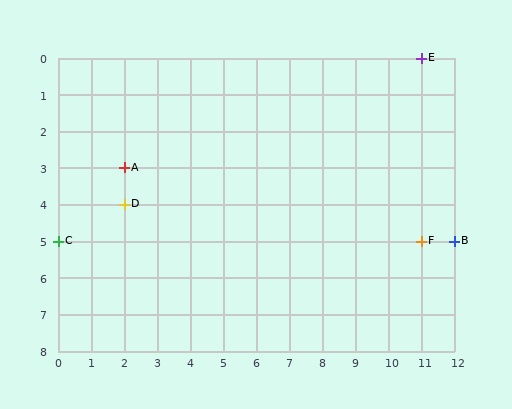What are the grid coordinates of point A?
Point A is at grid coordinates (2, 3).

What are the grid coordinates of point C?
Point C is at grid coordinates (0, 5).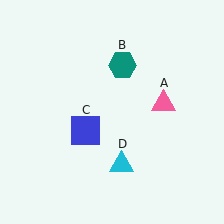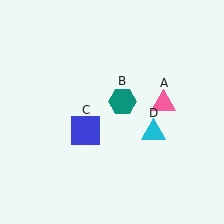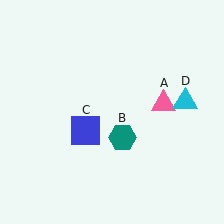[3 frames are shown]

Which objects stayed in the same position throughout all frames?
Pink triangle (object A) and blue square (object C) remained stationary.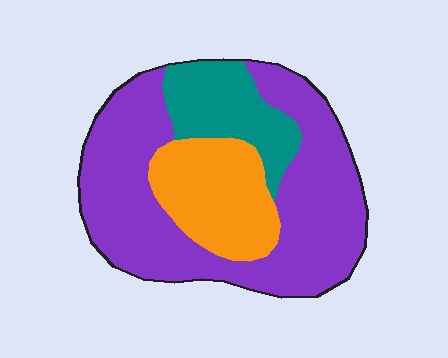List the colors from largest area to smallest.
From largest to smallest: purple, orange, teal.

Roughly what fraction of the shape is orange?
Orange takes up about one fifth (1/5) of the shape.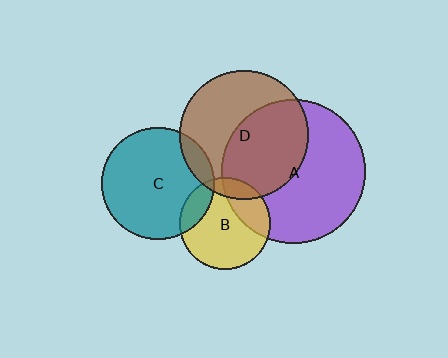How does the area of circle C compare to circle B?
Approximately 1.5 times.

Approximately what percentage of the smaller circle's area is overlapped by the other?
Approximately 50%.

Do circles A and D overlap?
Yes.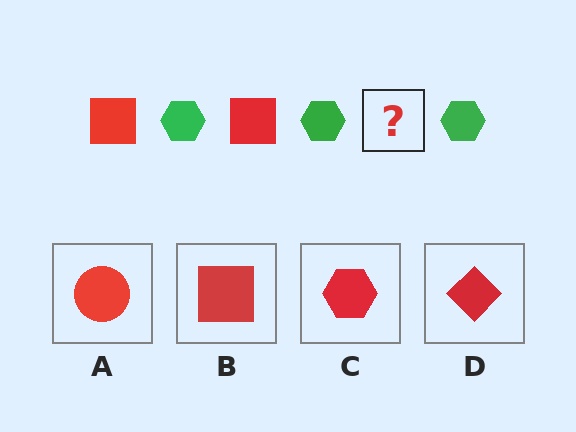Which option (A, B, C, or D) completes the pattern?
B.